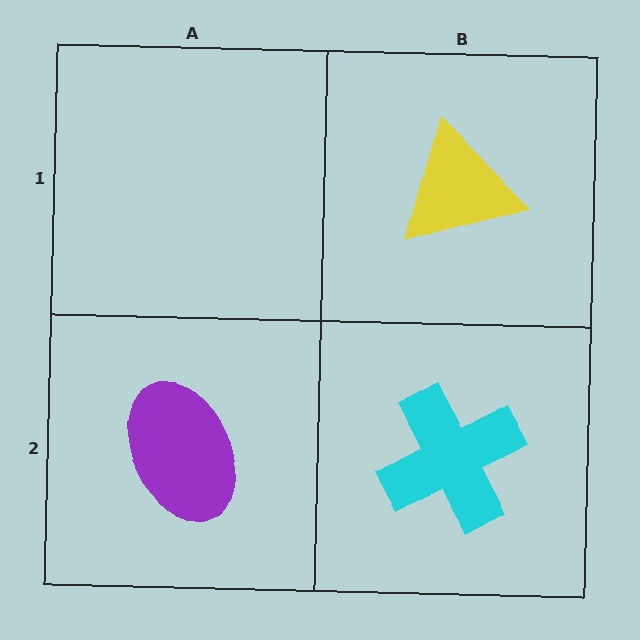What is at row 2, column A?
A purple ellipse.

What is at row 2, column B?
A cyan cross.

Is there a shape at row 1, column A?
No, that cell is empty.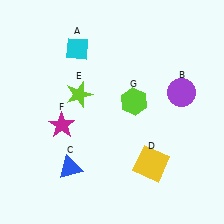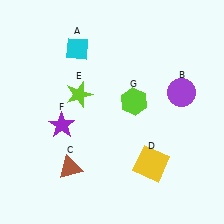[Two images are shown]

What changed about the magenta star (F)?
In Image 1, F is magenta. In Image 2, it changed to purple.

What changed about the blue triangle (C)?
In Image 1, C is blue. In Image 2, it changed to brown.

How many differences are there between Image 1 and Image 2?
There are 2 differences between the two images.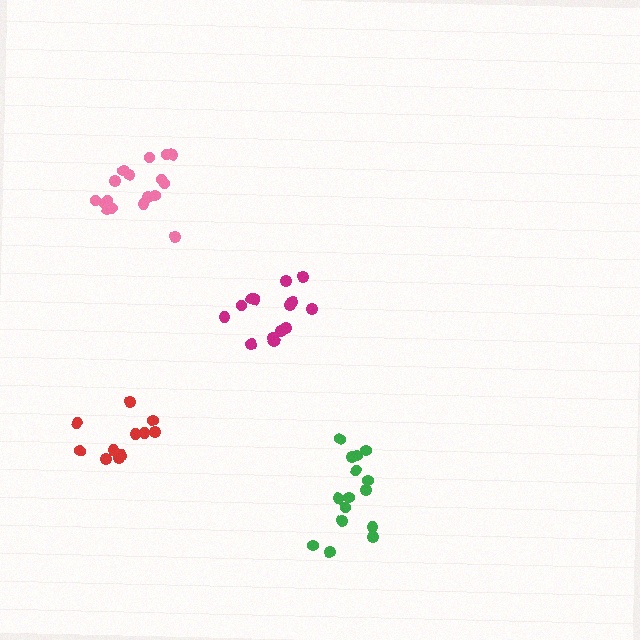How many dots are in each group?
Group 1: 11 dots, Group 2: 14 dots, Group 3: 17 dots, Group 4: 15 dots (57 total).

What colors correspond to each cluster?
The clusters are colored: red, magenta, pink, green.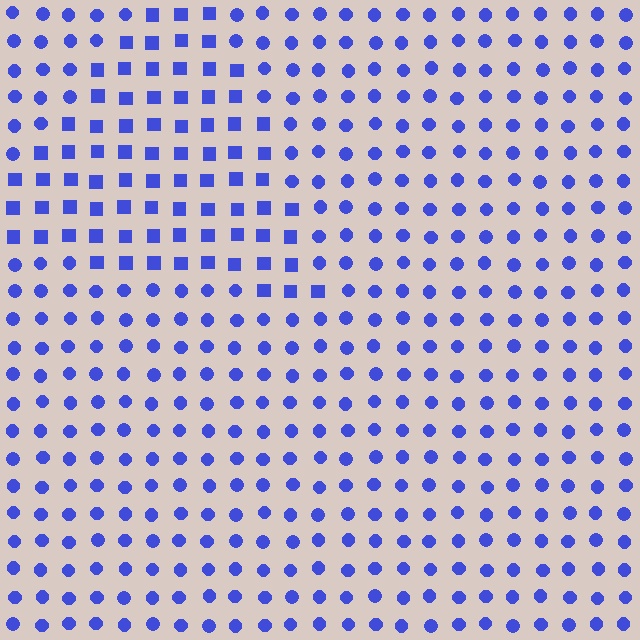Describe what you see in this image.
The image is filled with small blue elements arranged in a uniform grid. A triangle-shaped region contains squares, while the surrounding area contains circles. The boundary is defined purely by the change in element shape.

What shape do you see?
I see a triangle.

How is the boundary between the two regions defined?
The boundary is defined by a change in element shape: squares inside vs. circles outside. All elements share the same color and spacing.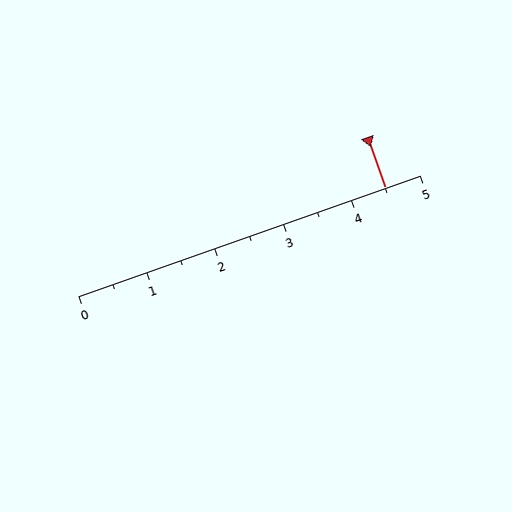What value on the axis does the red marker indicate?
The marker indicates approximately 4.5.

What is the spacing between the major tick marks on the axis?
The major ticks are spaced 1 apart.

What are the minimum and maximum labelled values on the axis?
The axis runs from 0 to 5.